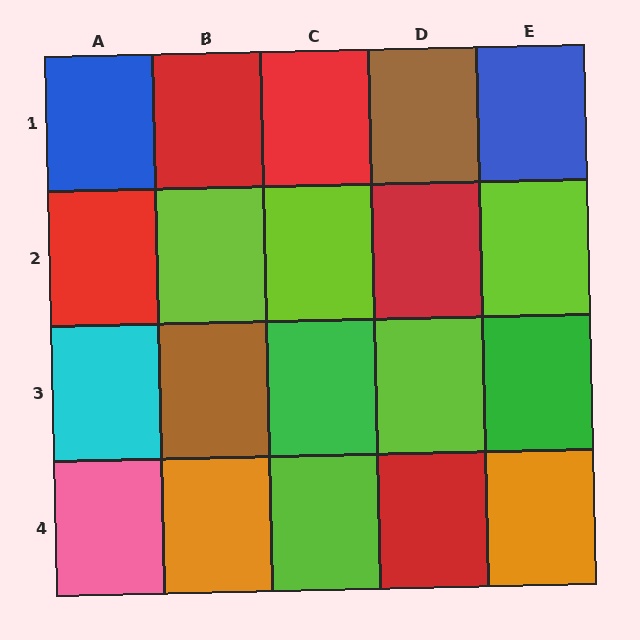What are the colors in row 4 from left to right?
Pink, orange, lime, red, orange.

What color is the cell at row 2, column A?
Red.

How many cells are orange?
2 cells are orange.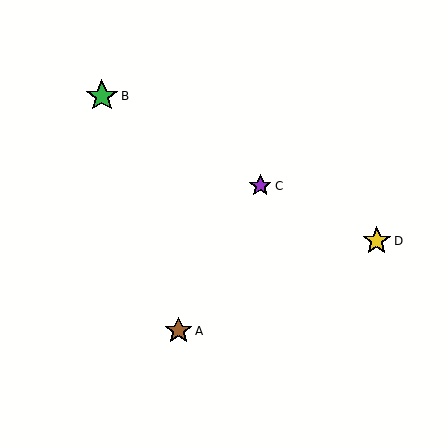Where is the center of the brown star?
The center of the brown star is at (179, 331).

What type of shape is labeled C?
Shape C is a purple star.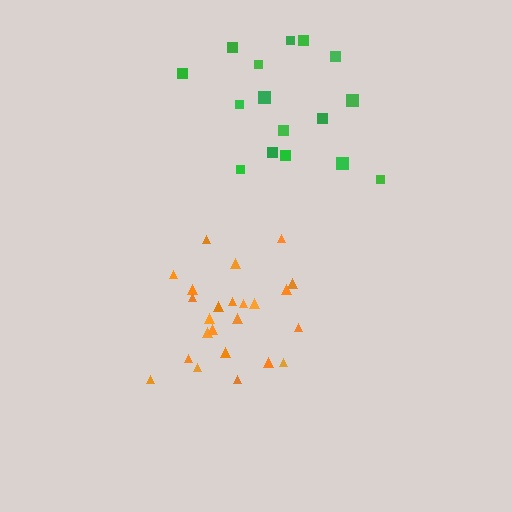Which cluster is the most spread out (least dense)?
Green.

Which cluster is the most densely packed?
Orange.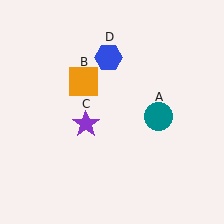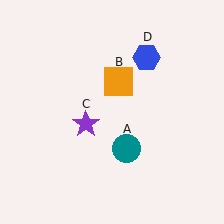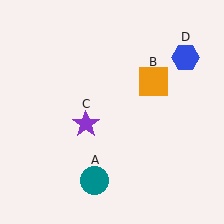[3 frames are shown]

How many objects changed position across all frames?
3 objects changed position: teal circle (object A), orange square (object B), blue hexagon (object D).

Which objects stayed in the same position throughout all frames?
Purple star (object C) remained stationary.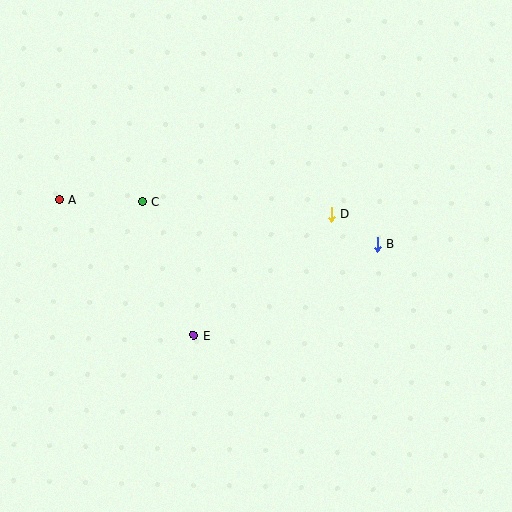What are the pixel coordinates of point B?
Point B is at (378, 244).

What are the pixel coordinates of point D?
Point D is at (331, 214).